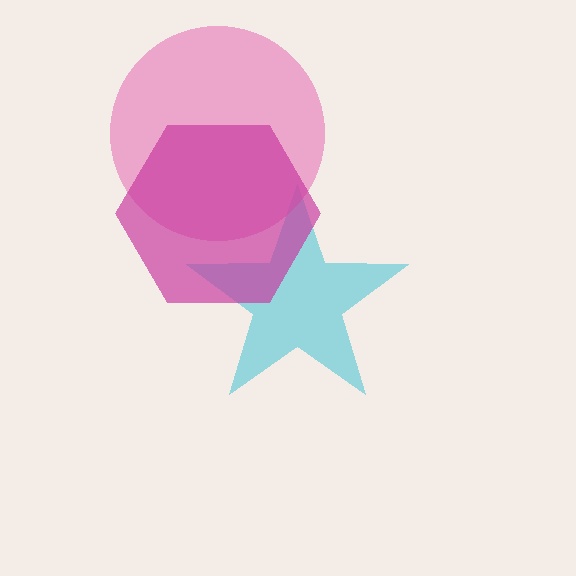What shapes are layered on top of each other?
The layered shapes are: a cyan star, a pink circle, a magenta hexagon.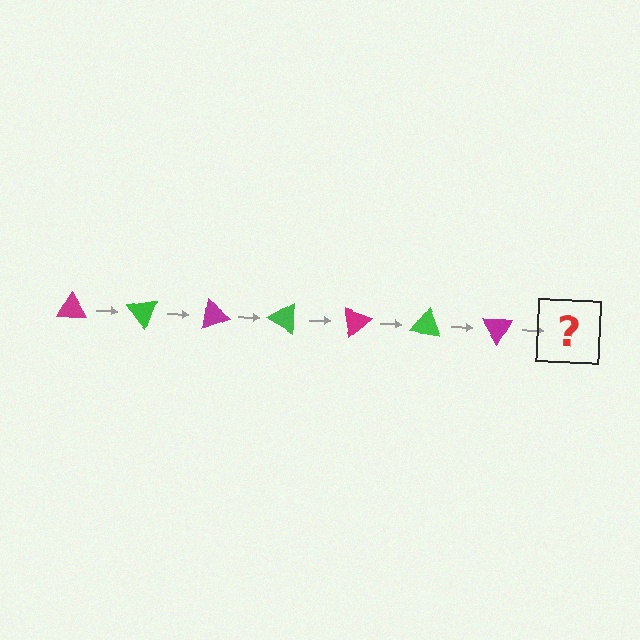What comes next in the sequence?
The next element should be a green triangle, rotated 350 degrees from the start.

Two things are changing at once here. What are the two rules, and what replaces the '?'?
The two rules are that it rotates 50 degrees each step and the color cycles through magenta and green. The '?' should be a green triangle, rotated 350 degrees from the start.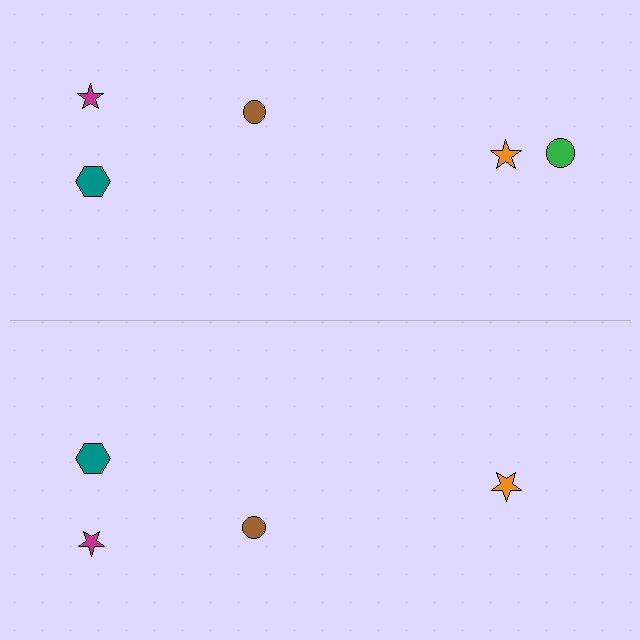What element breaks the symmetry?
A green circle is missing from the bottom side.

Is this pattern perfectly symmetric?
No, the pattern is not perfectly symmetric. A green circle is missing from the bottom side.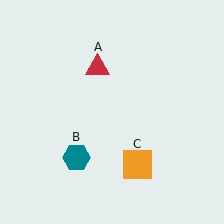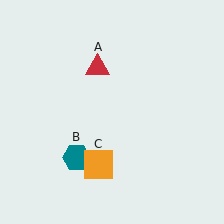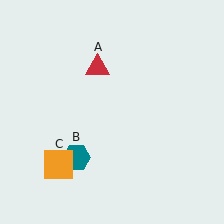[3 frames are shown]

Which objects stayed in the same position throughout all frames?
Red triangle (object A) and teal hexagon (object B) remained stationary.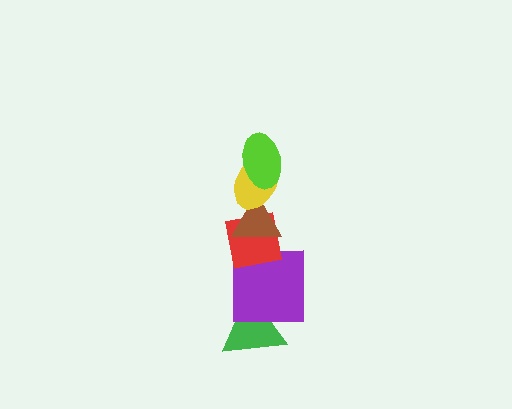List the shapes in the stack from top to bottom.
From top to bottom: the lime ellipse, the yellow ellipse, the brown triangle, the red square, the purple square, the green triangle.